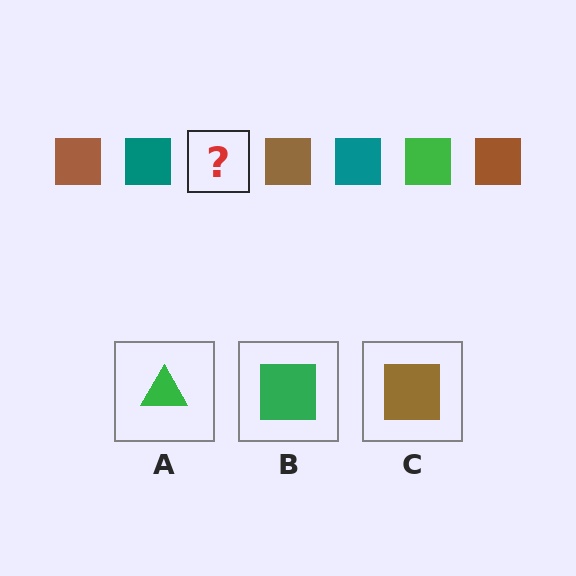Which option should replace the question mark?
Option B.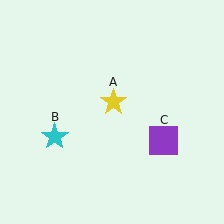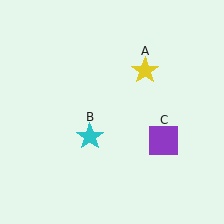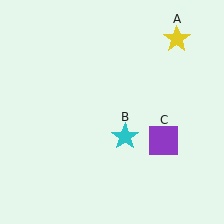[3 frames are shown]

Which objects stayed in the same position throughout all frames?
Purple square (object C) remained stationary.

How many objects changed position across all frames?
2 objects changed position: yellow star (object A), cyan star (object B).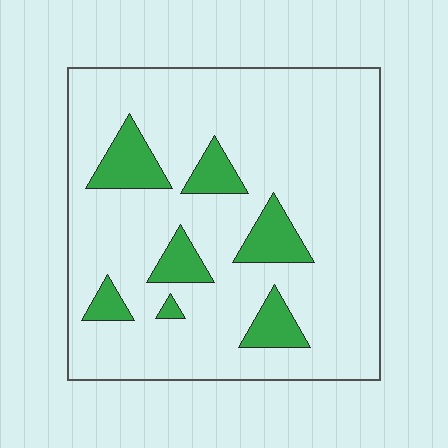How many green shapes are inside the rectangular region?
7.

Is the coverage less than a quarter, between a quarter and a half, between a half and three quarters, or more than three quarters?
Less than a quarter.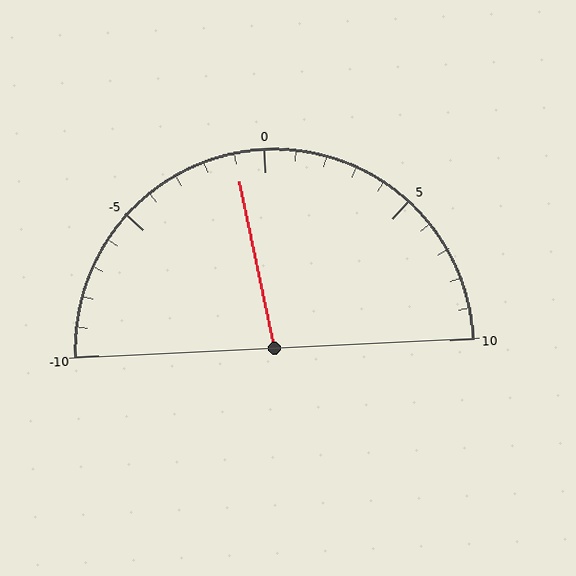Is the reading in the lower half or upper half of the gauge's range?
The reading is in the lower half of the range (-10 to 10).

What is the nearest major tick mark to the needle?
The nearest major tick mark is 0.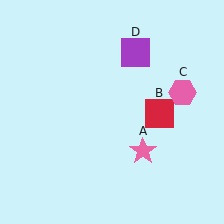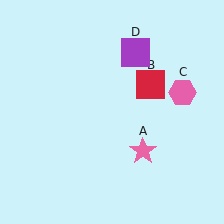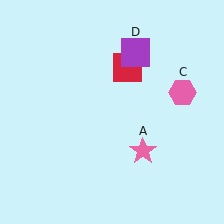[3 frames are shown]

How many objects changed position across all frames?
1 object changed position: red square (object B).